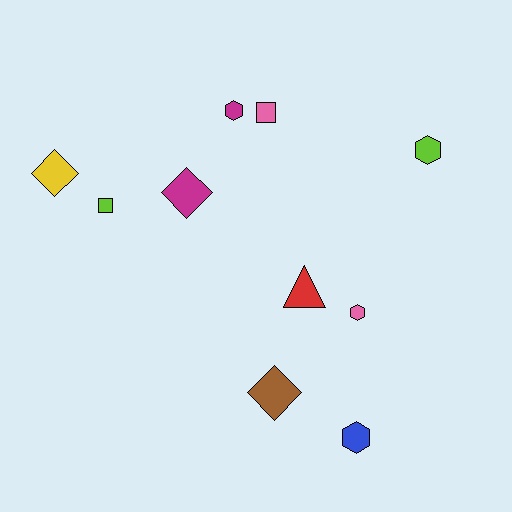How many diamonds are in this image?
There are 3 diamonds.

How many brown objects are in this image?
There is 1 brown object.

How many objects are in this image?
There are 10 objects.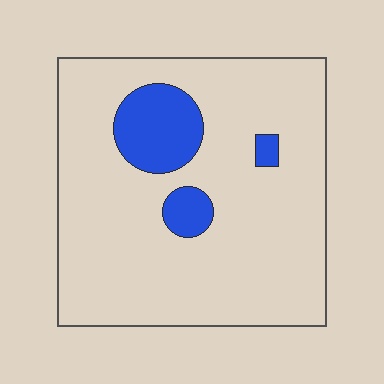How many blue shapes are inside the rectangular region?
3.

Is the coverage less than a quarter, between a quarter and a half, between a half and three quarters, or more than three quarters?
Less than a quarter.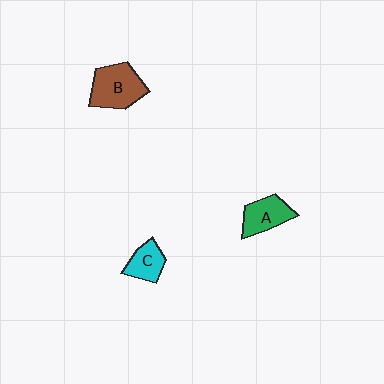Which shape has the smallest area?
Shape C (cyan).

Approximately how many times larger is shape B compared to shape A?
Approximately 1.4 times.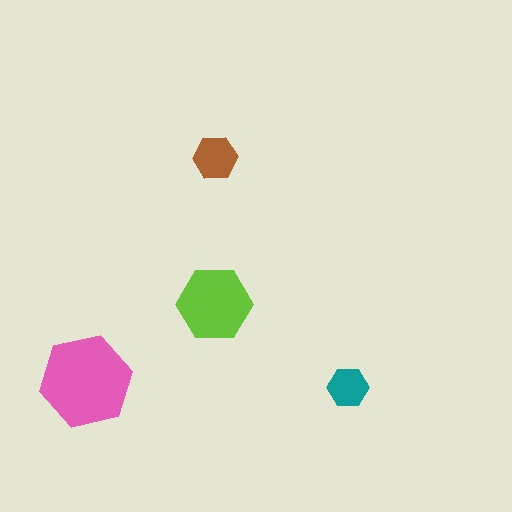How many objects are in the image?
There are 4 objects in the image.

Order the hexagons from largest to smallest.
the pink one, the lime one, the brown one, the teal one.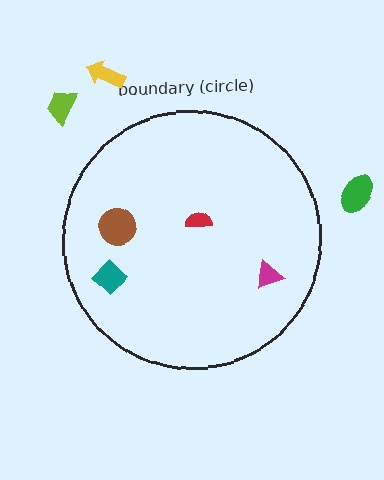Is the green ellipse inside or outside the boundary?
Outside.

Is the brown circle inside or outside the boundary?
Inside.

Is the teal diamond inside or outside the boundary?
Inside.